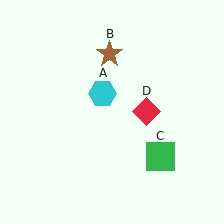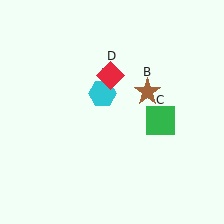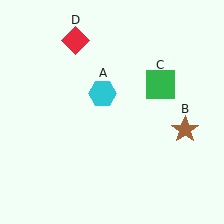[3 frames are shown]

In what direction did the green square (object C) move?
The green square (object C) moved up.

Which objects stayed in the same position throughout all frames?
Cyan hexagon (object A) remained stationary.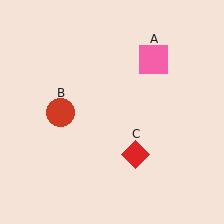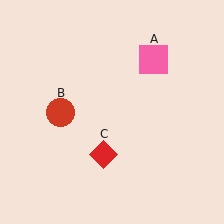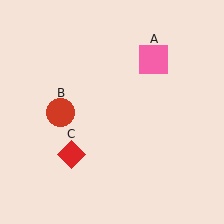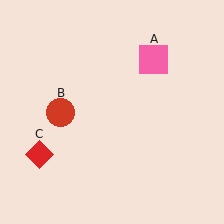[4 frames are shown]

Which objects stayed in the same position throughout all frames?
Pink square (object A) and red circle (object B) remained stationary.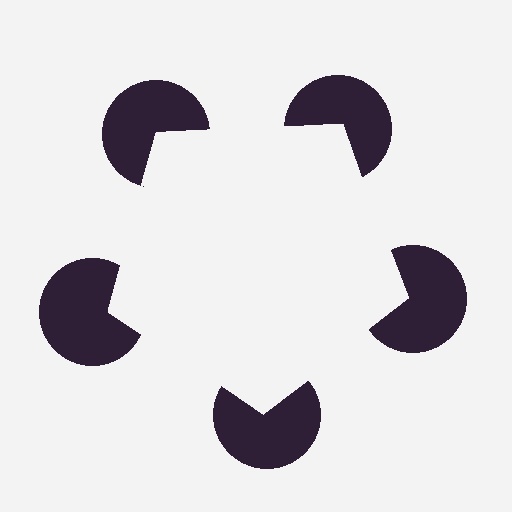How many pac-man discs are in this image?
There are 5 — one at each vertex of the illusory pentagon.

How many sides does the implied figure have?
5 sides.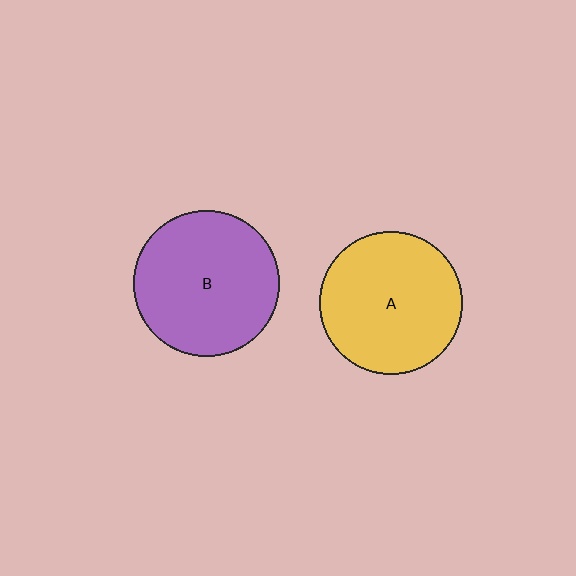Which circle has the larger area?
Circle B (purple).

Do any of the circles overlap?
No, none of the circles overlap.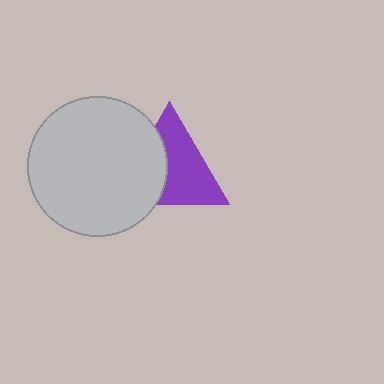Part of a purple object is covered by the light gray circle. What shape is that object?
It is a triangle.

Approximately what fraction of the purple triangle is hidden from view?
Roughly 40% of the purple triangle is hidden behind the light gray circle.